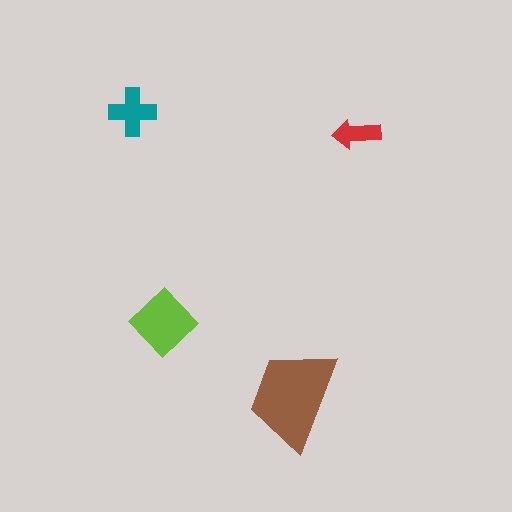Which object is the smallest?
The red arrow.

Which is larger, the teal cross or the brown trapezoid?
The brown trapezoid.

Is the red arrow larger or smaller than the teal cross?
Smaller.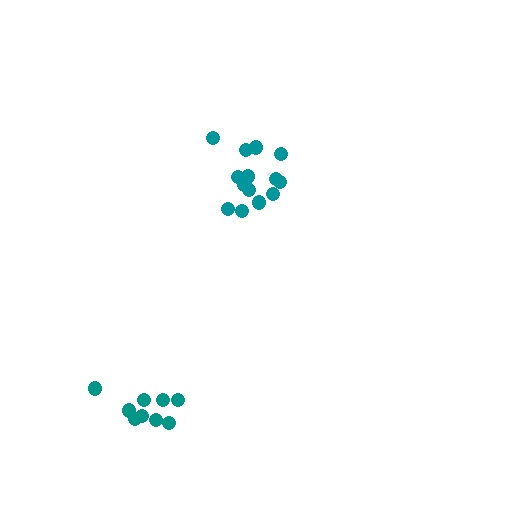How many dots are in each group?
Group 1: 14 dots, Group 2: 9 dots (23 total).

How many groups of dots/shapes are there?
There are 2 groups.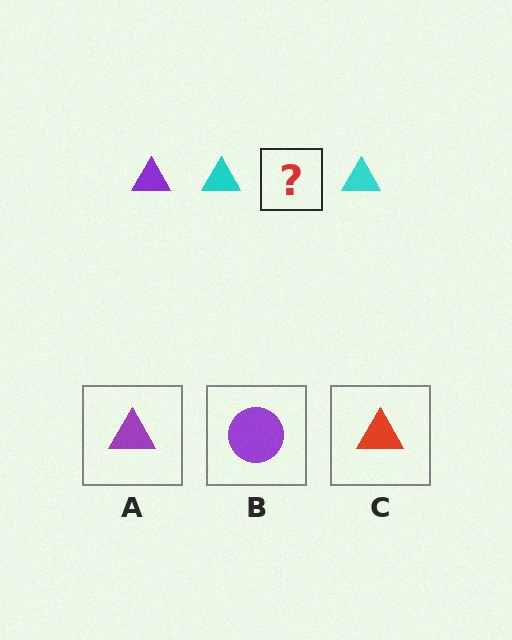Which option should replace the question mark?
Option A.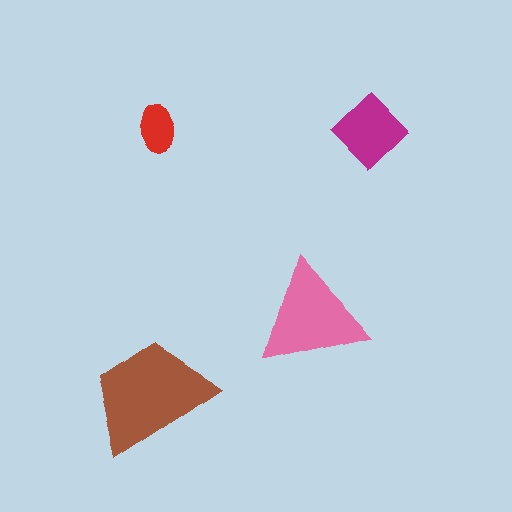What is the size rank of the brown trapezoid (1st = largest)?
1st.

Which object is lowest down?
The brown trapezoid is bottommost.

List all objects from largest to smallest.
The brown trapezoid, the pink triangle, the magenta diamond, the red ellipse.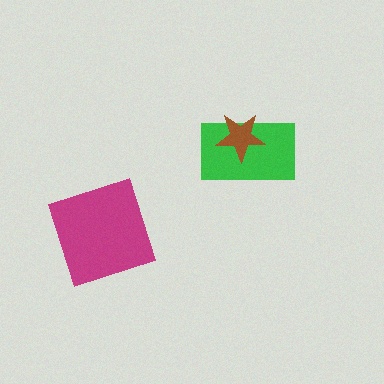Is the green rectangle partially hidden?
Yes, it is partially covered by another shape.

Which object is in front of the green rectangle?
The brown star is in front of the green rectangle.